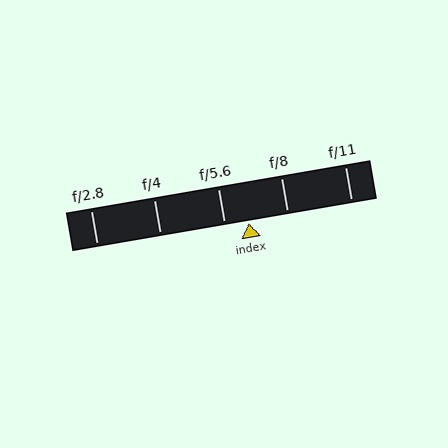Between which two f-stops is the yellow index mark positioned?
The index mark is between f/5.6 and f/8.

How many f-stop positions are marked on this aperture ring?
There are 5 f-stop positions marked.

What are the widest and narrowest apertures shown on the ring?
The widest aperture shown is f/2.8 and the narrowest is f/11.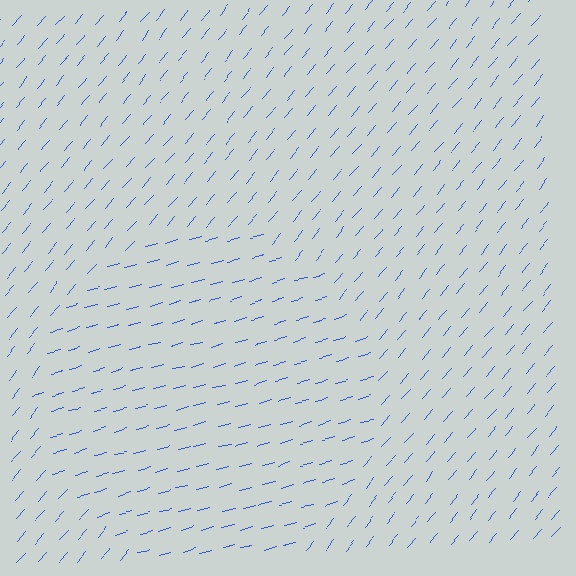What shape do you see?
I see a circle.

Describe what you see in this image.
The image is filled with small blue line segments. A circle region in the image has lines oriented differently from the surrounding lines, creating a visible texture boundary.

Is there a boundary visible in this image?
Yes, there is a texture boundary formed by a change in line orientation.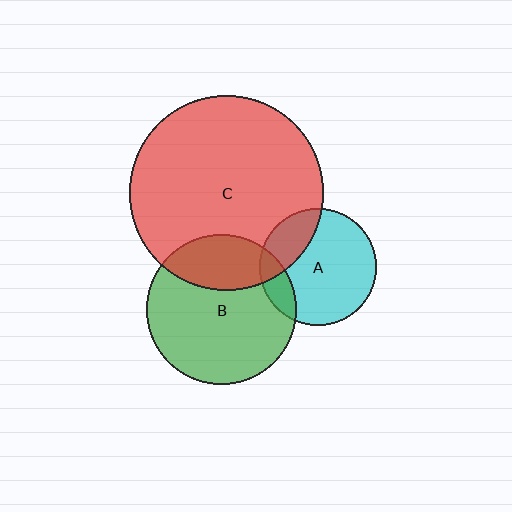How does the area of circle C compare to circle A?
Approximately 2.8 times.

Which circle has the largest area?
Circle C (red).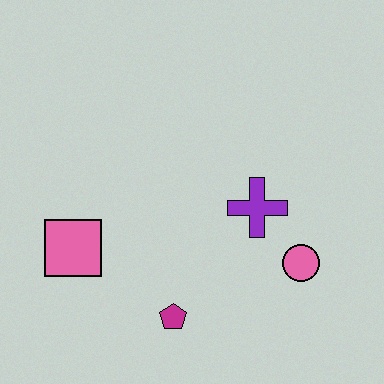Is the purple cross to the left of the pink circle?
Yes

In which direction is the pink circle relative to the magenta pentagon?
The pink circle is to the right of the magenta pentagon.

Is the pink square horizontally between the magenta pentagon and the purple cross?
No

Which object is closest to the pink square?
The magenta pentagon is closest to the pink square.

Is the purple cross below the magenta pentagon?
No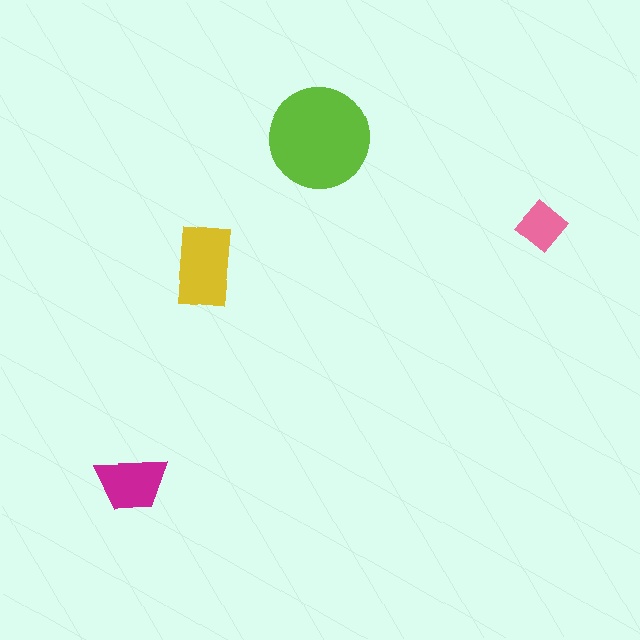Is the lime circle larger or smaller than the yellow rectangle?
Larger.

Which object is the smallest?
The pink diamond.